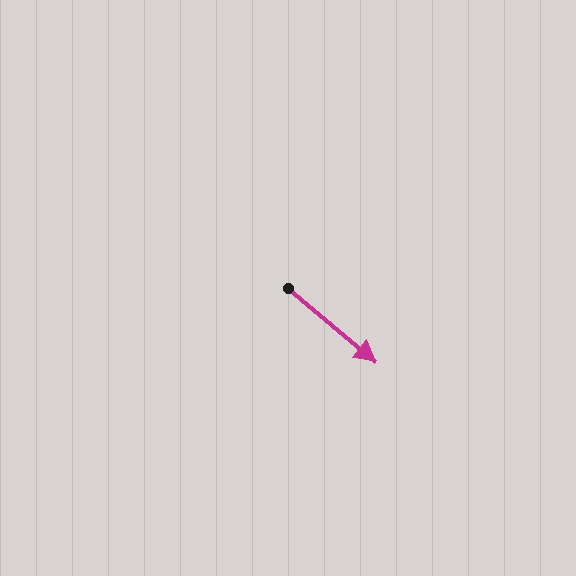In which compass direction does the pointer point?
Southeast.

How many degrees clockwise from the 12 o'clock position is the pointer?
Approximately 130 degrees.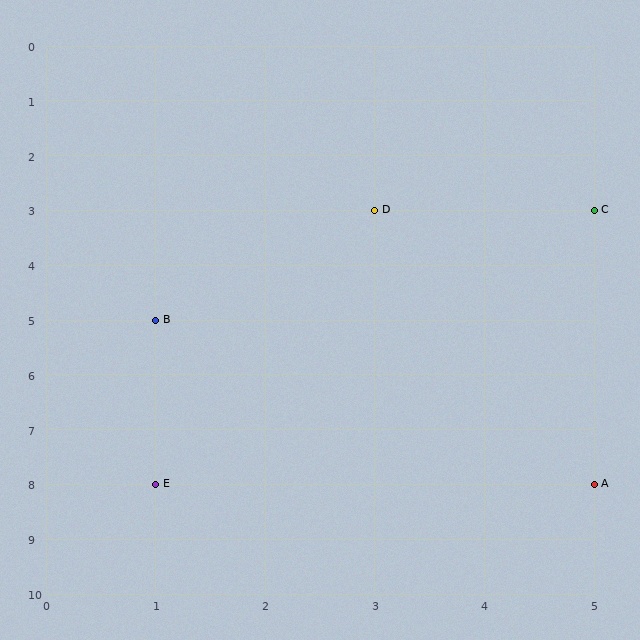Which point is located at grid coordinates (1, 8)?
Point E is at (1, 8).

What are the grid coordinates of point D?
Point D is at grid coordinates (3, 3).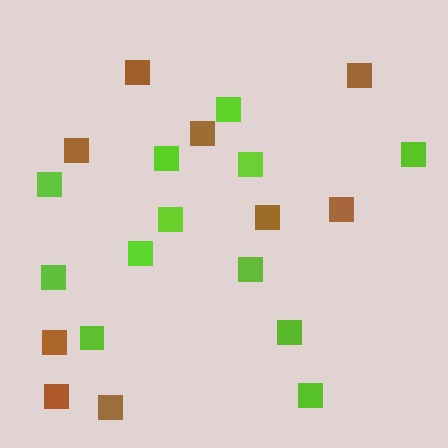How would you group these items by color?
There are 2 groups: one group of brown squares (9) and one group of lime squares (12).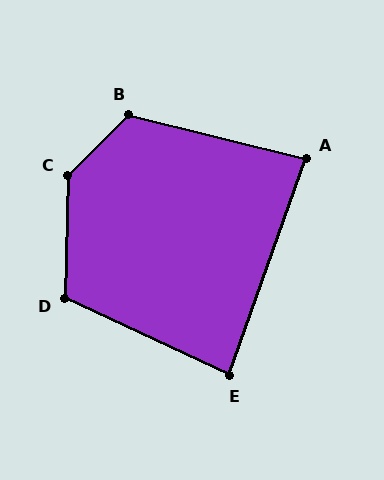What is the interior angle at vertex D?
Approximately 114 degrees (obtuse).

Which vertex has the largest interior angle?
C, at approximately 136 degrees.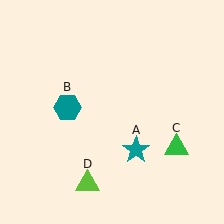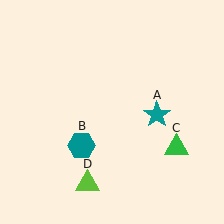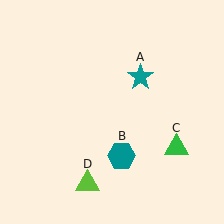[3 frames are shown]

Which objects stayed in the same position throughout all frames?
Green triangle (object C) and lime triangle (object D) remained stationary.